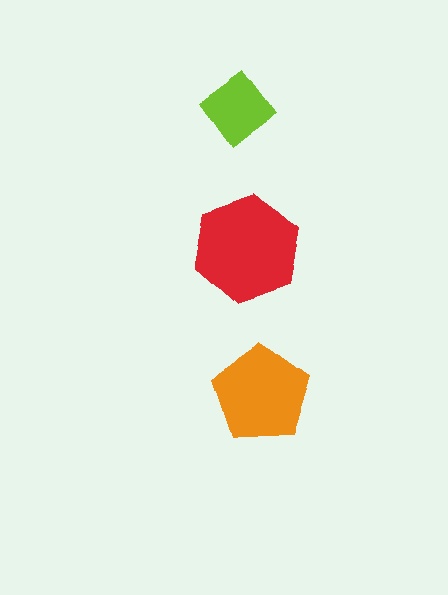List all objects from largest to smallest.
The red hexagon, the orange pentagon, the lime diamond.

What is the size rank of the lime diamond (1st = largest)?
3rd.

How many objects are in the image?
There are 3 objects in the image.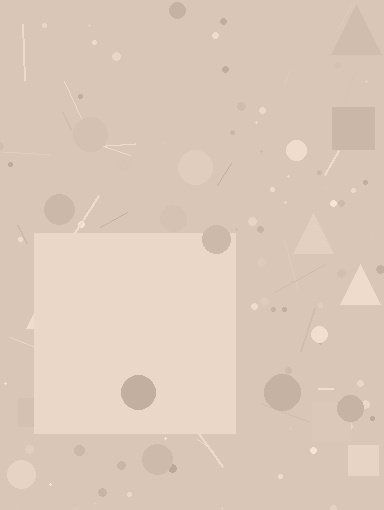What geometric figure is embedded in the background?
A square is embedded in the background.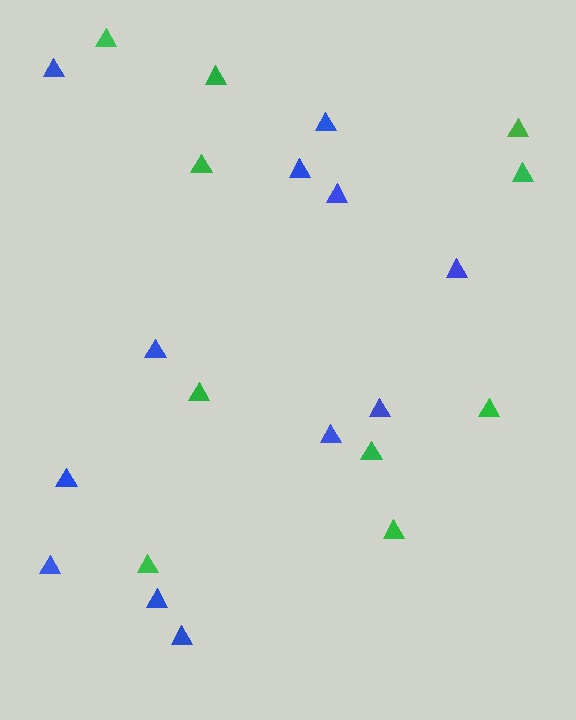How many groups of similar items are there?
There are 2 groups: one group of blue triangles (12) and one group of green triangles (10).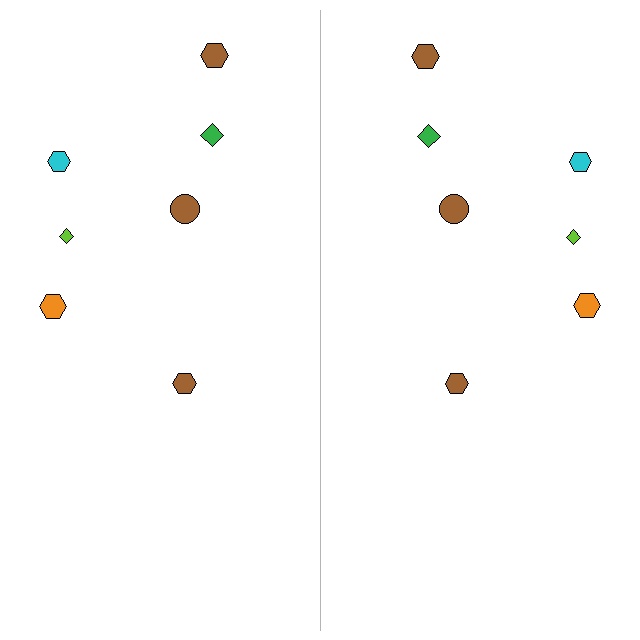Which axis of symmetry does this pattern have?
The pattern has a vertical axis of symmetry running through the center of the image.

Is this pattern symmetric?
Yes, this pattern has bilateral (reflection) symmetry.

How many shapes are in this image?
There are 14 shapes in this image.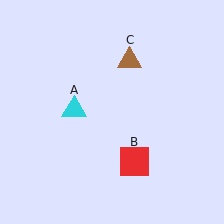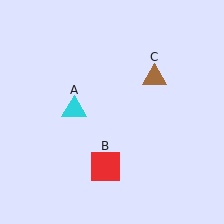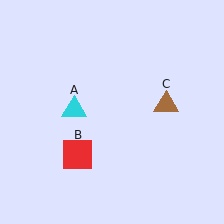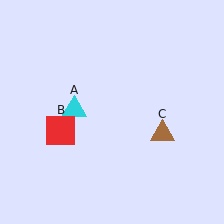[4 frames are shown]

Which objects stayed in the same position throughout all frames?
Cyan triangle (object A) remained stationary.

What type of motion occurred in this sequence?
The red square (object B), brown triangle (object C) rotated clockwise around the center of the scene.